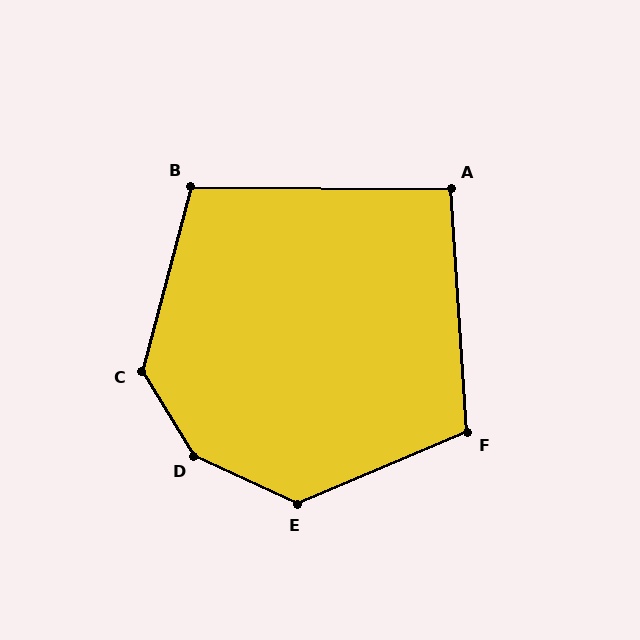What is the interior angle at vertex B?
Approximately 104 degrees (obtuse).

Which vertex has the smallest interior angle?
A, at approximately 94 degrees.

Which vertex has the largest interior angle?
D, at approximately 147 degrees.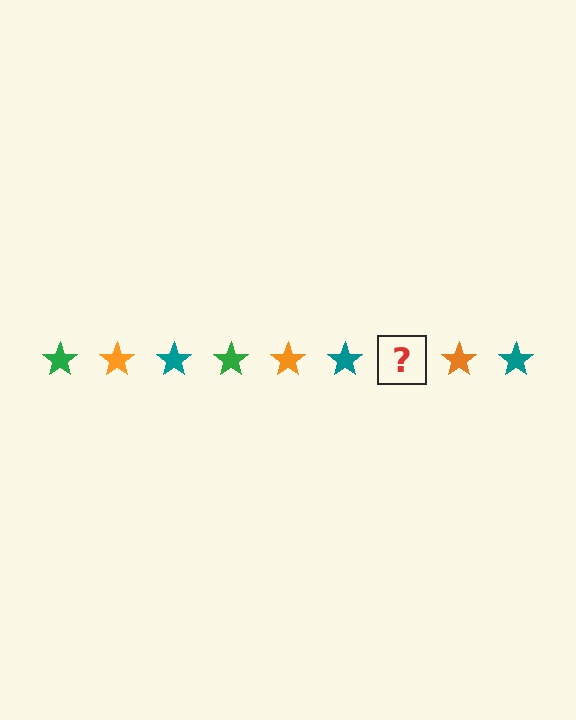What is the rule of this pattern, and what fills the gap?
The rule is that the pattern cycles through green, orange, teal stars. The gap should be filled with a green star.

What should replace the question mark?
The question mark should be replaced with a green star.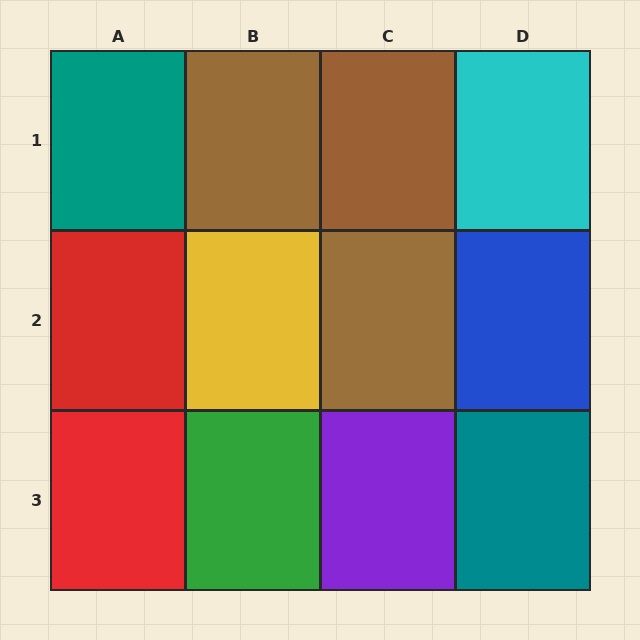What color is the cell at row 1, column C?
Brown.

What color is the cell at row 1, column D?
Cyan.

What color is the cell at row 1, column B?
Brown.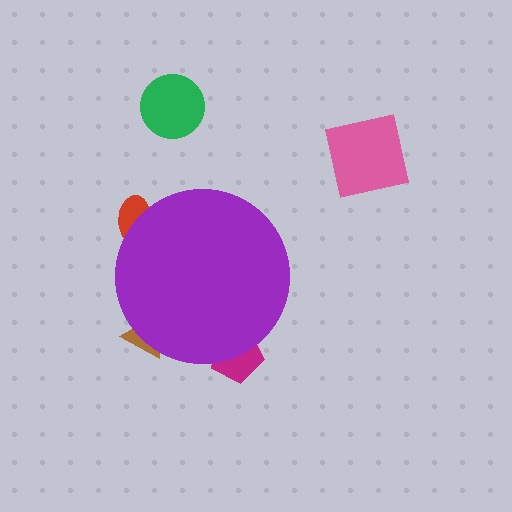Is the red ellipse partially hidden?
Yes, the red ellipse is partially hidden behind the purple circle.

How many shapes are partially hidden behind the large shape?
3 shapes are partially hidden.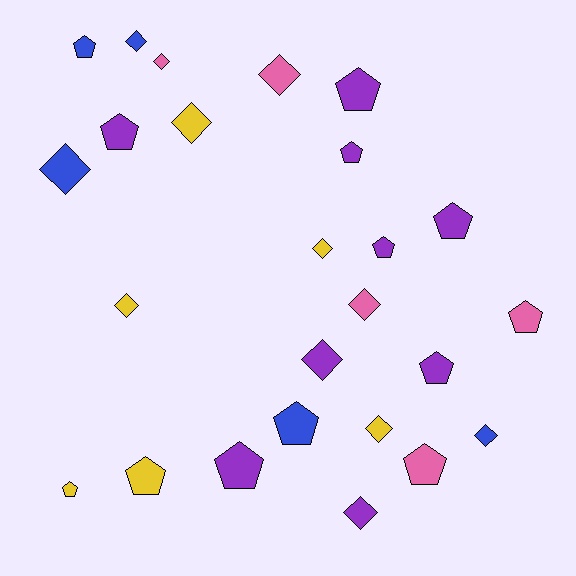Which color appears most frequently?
Purple, with 9 objects.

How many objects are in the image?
There are 25 objects.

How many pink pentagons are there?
There are 2 pink pentagons.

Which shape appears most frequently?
Pentagon, with 13 objects.